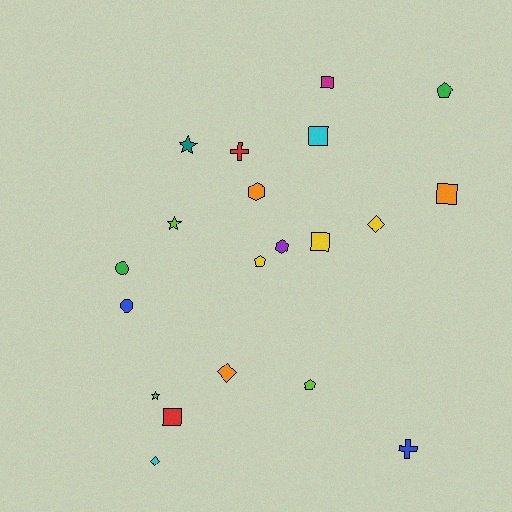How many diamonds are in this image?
There are 3 diamonds.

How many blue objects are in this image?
There are 2 blue objects.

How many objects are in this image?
There are 20 objects.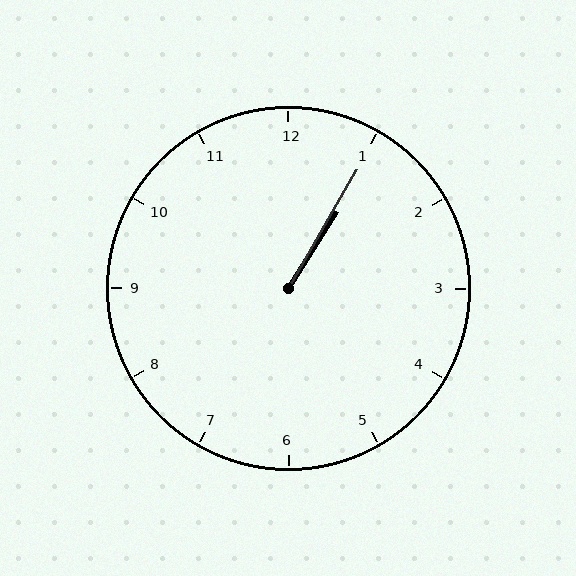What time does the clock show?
1:05.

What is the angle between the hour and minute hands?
Approximately 2 degrees.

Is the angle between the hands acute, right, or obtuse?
It is acute.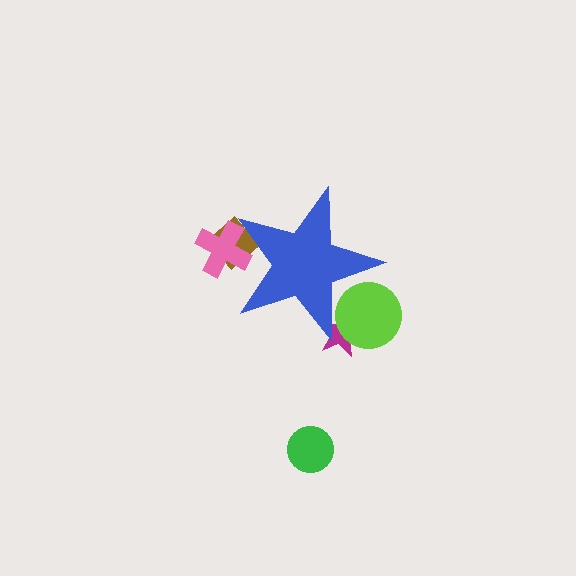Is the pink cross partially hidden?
Yes, the pink cross is partially hidden behind the blue star.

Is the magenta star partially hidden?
Yes, the magenta star is partially hidden behind the blue star.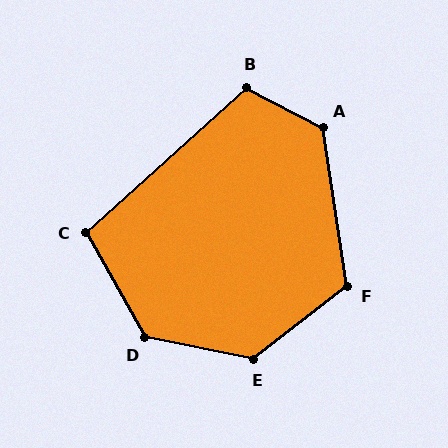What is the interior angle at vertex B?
Approximately 110 degrees (obtuse).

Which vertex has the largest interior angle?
E, at approximately 131 degrees.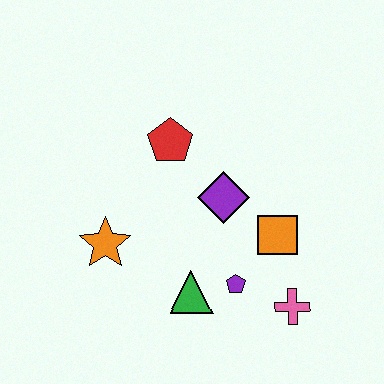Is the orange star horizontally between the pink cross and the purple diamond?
No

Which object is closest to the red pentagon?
The purple diamond is closest to the red pentagon.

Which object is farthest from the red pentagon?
The pink cross is farthest from the red pentagon.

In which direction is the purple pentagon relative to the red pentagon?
The purple pentagon is below the red pentagon.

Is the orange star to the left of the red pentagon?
Yes